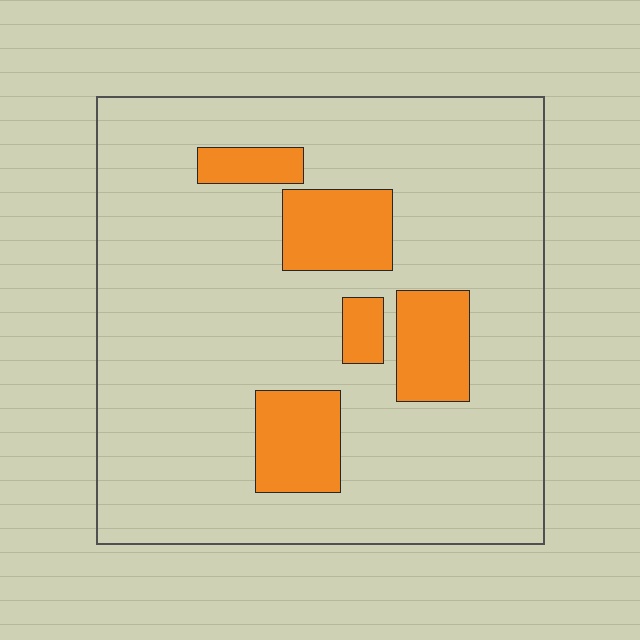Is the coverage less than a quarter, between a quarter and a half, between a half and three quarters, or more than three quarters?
Less than a quarter.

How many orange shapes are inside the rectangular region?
5.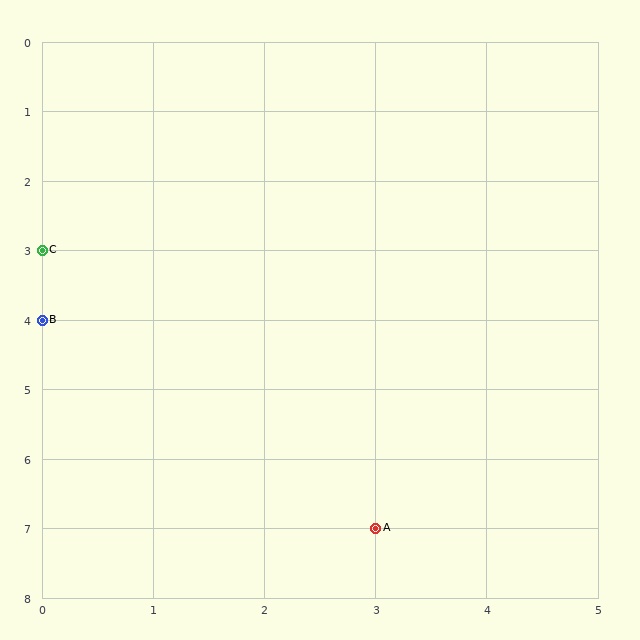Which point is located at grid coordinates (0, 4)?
Point B is at (0, 4).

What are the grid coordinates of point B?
Point B is at grid coordinates (0, 4).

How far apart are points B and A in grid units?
Points B and A are 3 columns and 3 rows apart (about 4.2 grid units diagonally).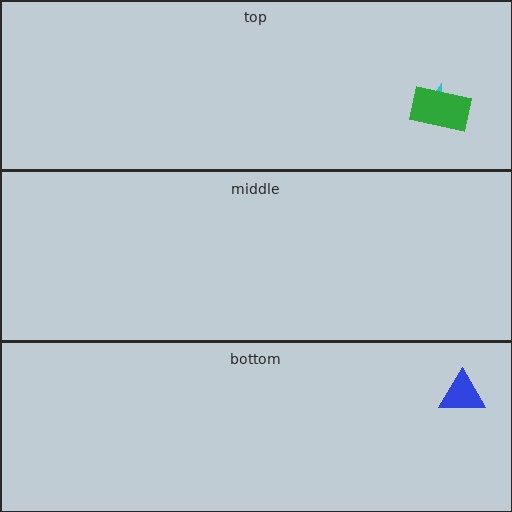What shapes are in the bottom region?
The blue triangle.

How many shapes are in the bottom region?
1.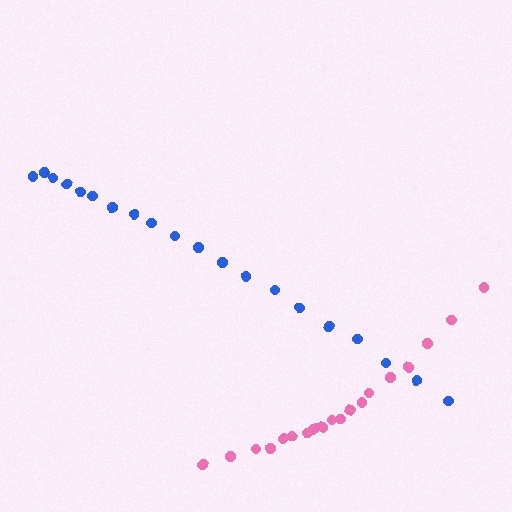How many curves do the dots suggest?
There are 2 distinct paths.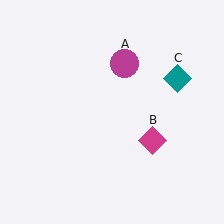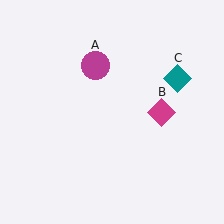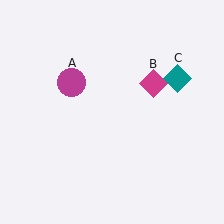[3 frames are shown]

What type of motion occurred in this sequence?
The magenta circle (object A), magenta diamond (object B) rotated counterclockwise around the center of the scene.